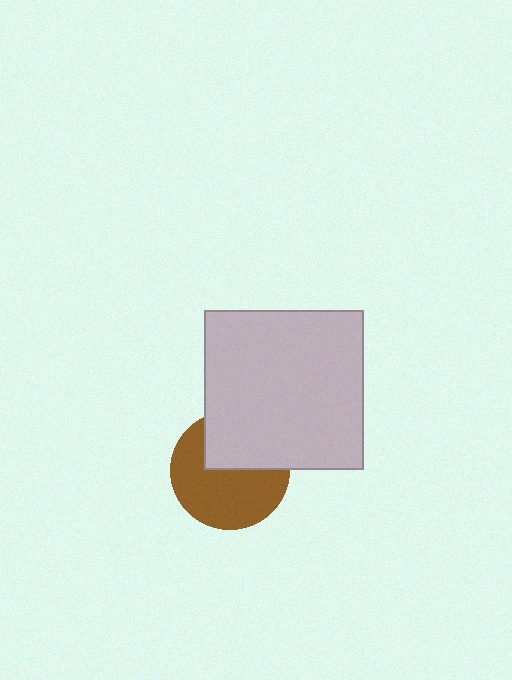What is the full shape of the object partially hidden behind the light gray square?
The partially hidden object is a brown circle.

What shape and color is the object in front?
The object in front is a light gray square.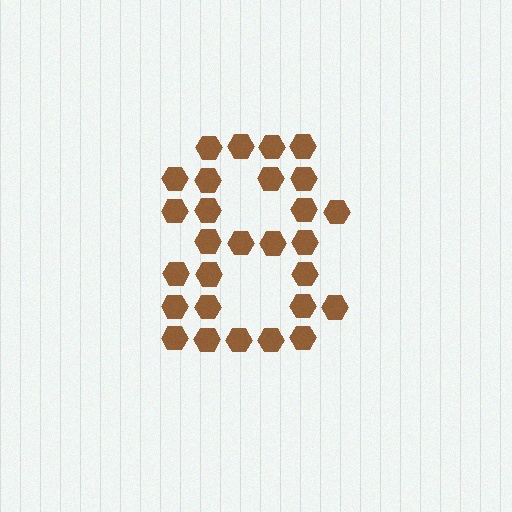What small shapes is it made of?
It is made of small hexagons.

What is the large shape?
The large shape is the digit 8.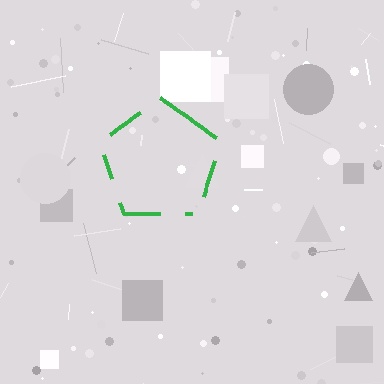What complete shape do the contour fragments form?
The contour fragments form a pentagon.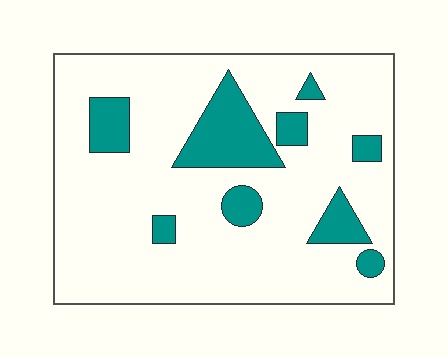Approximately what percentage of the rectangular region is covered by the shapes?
Approximately 20%.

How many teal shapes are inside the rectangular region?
9.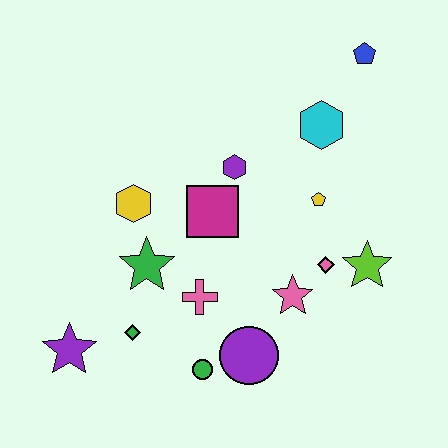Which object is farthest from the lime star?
The purple star is farthest from the lime star.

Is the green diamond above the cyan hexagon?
No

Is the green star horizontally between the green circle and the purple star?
Yes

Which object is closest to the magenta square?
The purple hexagon is closest to the magenta square.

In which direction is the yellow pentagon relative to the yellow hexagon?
The yellow pentagon is to the right of the yellow hexagon.